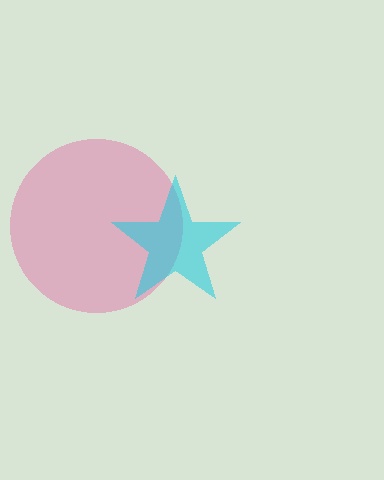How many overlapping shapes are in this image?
There are 2 overlapping shapes in the image.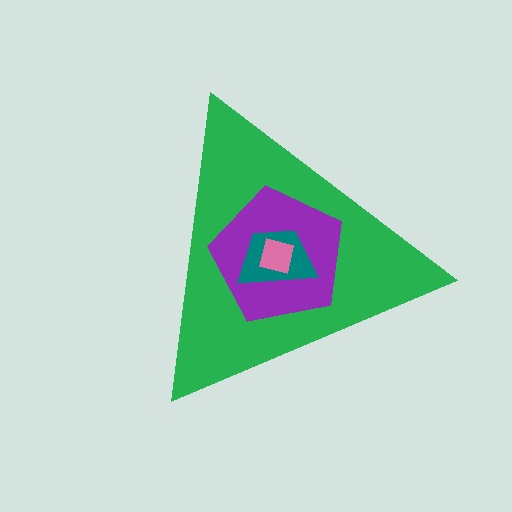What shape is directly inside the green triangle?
The purple pentagon.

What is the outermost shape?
The green triangle.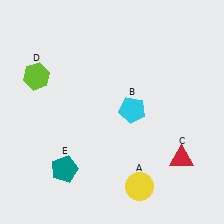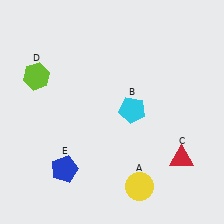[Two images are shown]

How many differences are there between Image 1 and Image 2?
There is 1 difference between the two images.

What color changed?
The pentagon (E) changed from teal in Image 1 to blue in Image 2.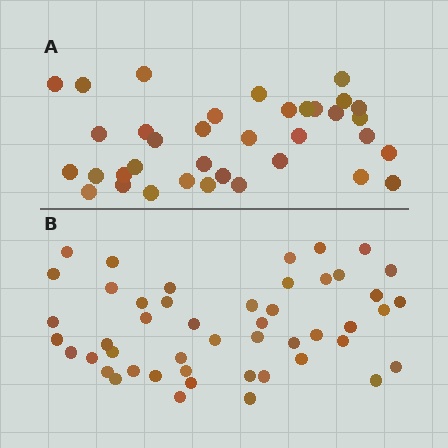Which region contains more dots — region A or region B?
Region B (the bottom region) has more dots.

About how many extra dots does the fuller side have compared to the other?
Region B has roughly 12 or so more dots than region A.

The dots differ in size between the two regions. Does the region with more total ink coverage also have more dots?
No. Region A has more total ink coverage because its dots are larger, but region B actually contains more individual dots. Total area can be misleading — the number of items is what matters here.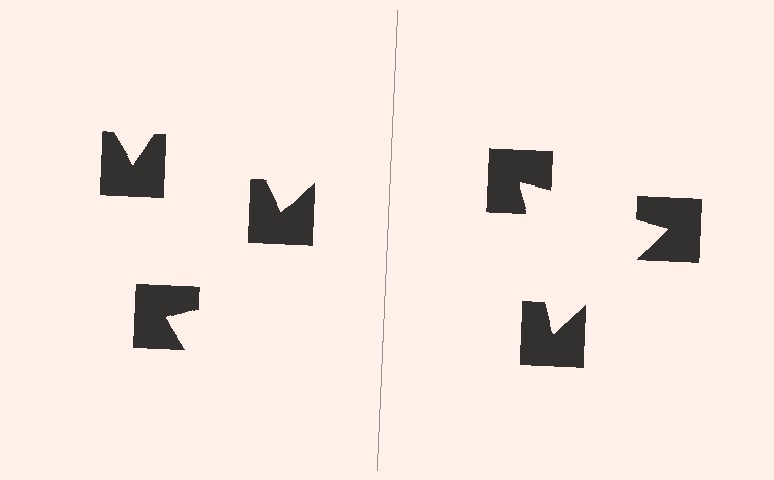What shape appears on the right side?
An illusory triangle.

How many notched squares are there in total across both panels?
6 — 3 on each side.